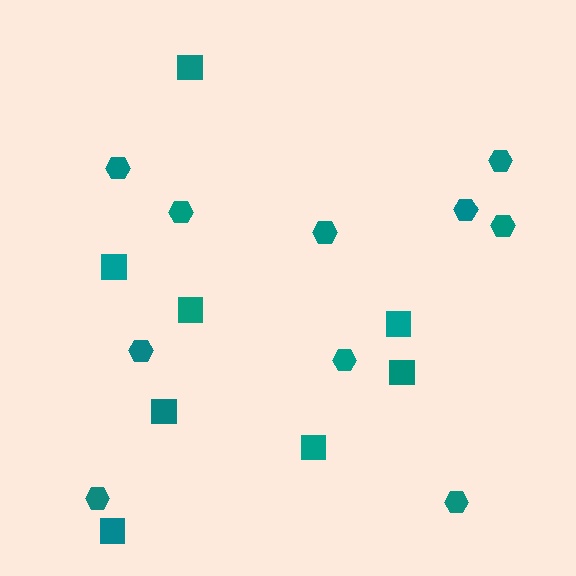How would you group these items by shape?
There are 2 groups: one group of squares (8) and one group of hexagons (10).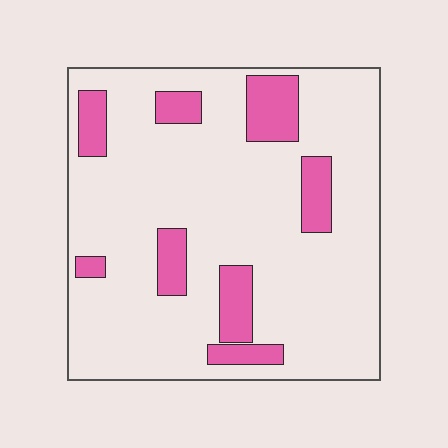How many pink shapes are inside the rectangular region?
8.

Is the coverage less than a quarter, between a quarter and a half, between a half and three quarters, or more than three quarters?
Less than a quarter.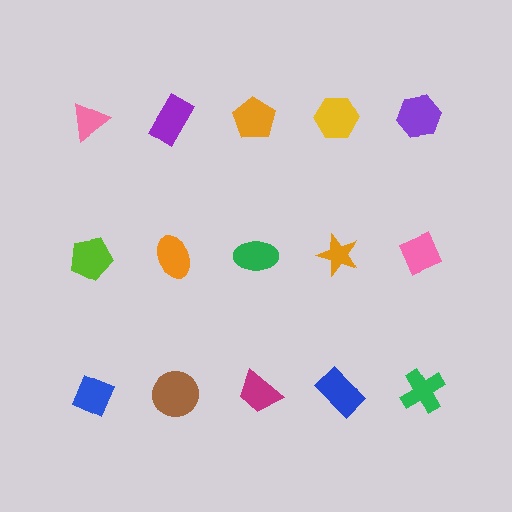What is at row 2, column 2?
An orange ellipse.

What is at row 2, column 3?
A green ellipse.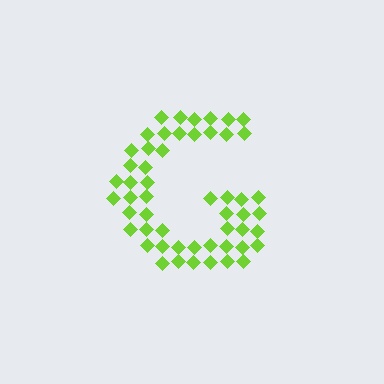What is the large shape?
The large shape is the letter G.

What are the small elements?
The small elements are diamonds.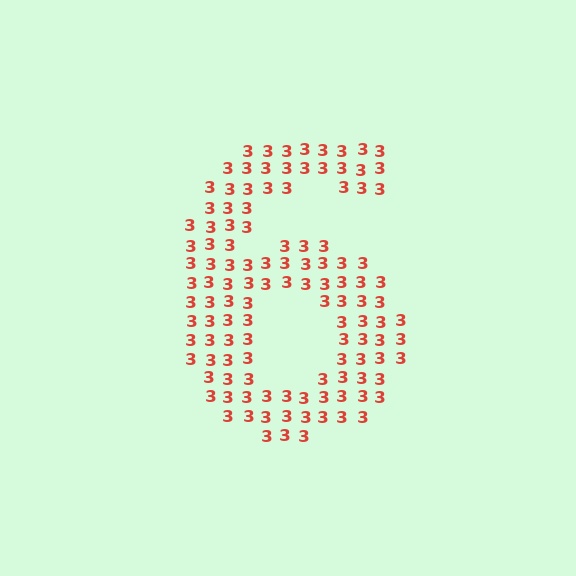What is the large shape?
The large shape is the digit 6.